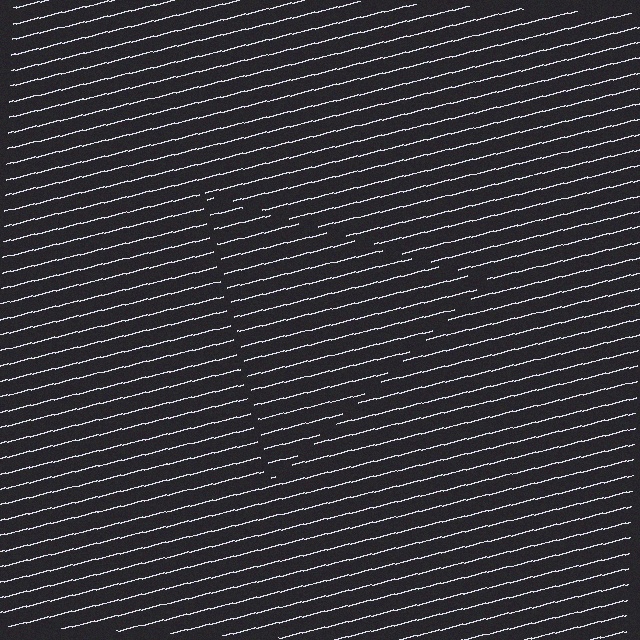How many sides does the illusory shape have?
3 sides — the line-ends trace a triangle.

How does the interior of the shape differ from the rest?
The interior of the shape contains the same grating, shifted by half a period — the contour is defined by the phase discontinuity where line-ends from the inner and outer gratings abut.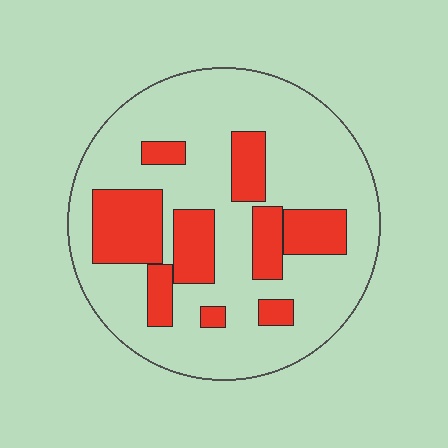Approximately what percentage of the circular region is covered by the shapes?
Approximately 25%.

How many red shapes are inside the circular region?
9.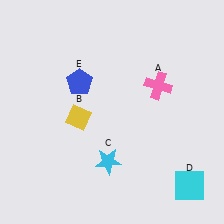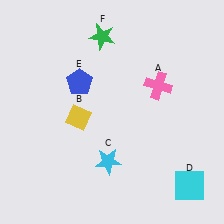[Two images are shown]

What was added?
A green star (F) was added in Image 2.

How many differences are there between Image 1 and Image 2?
There is 1 difference between the two images.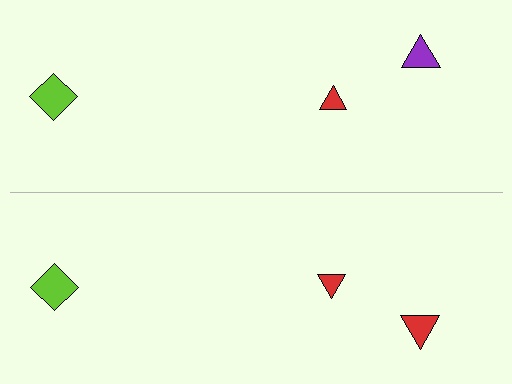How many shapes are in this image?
There are 6 shapes in this image.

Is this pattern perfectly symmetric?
No, the pattern is not perfectly symmetric. The red triangle on the bottom side breaks the symmetry — its mirror counterpart is purple.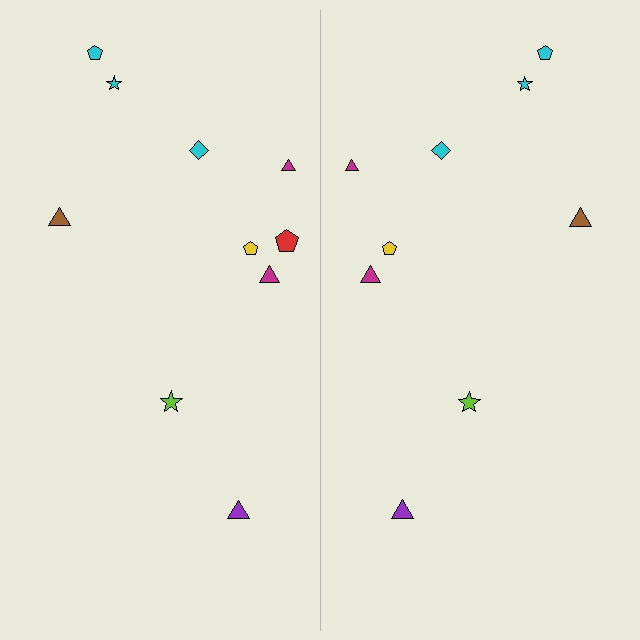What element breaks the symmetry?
A red pentagon is missing from the right side.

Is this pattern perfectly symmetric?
No, the pattern is not perfectly symmetric. A red pentagon is missing from the right side.